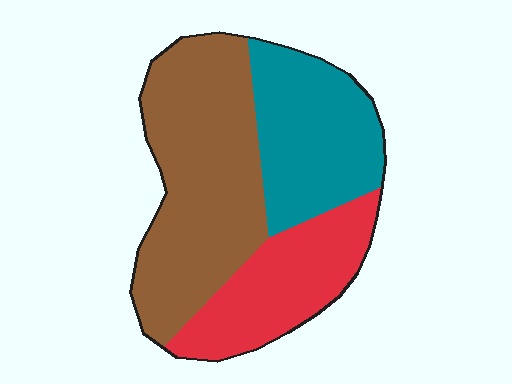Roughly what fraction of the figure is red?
Red takes up about one quarter (1/4) of the figure.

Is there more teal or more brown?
Brown.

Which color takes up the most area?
Brown, at roughly 45%.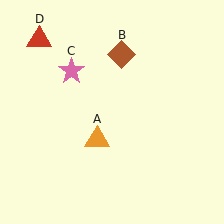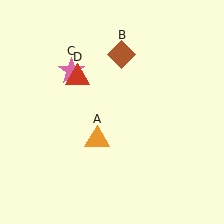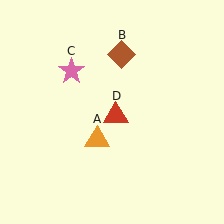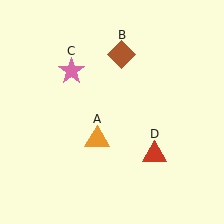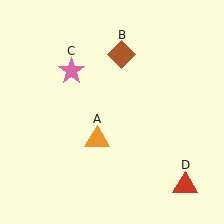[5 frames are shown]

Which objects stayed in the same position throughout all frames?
Orange triangle (object A) and brown diamond (object B) and pink star (object C) remained stationary.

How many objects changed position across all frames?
1 object changed position: red triangle (object D).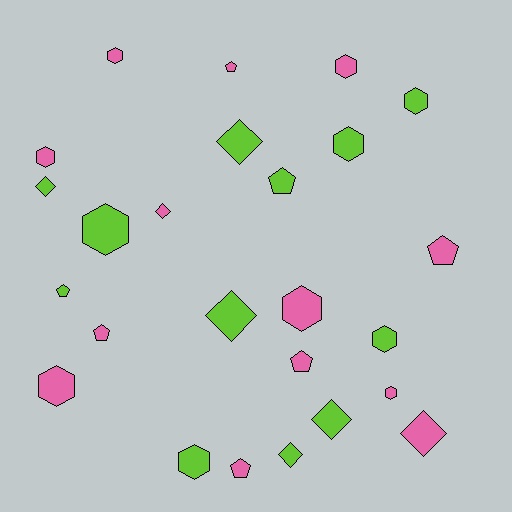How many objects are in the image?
There are 25 objects.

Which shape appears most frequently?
Hexagon, with 11 objects.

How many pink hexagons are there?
There are 6 pink hexagons.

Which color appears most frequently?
Pink, with 13 objects.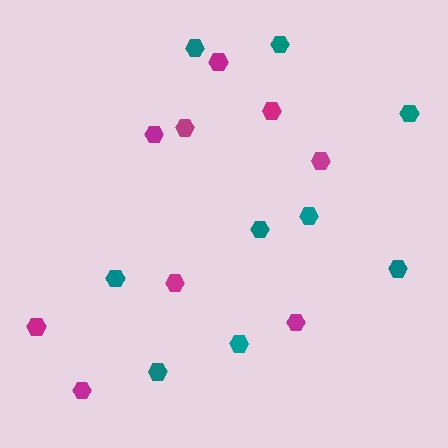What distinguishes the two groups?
There are 2 groups: one group of magenta hexagons (9) and one group of teal hexagons (9).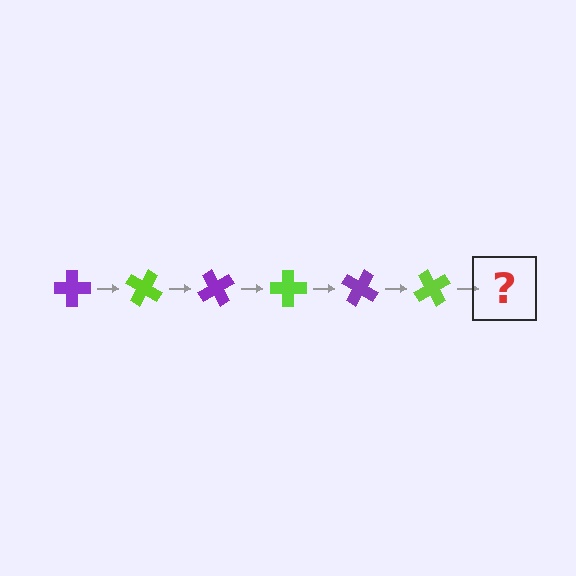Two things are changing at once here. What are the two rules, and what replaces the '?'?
The two rules are that it rotates 30 degrees each step and the color cycles through purple and lime. The '?' should be a purple cross, rotated 180 degrees from the start.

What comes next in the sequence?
The next element should be a purple cross, rotated 180 degrees from the start.